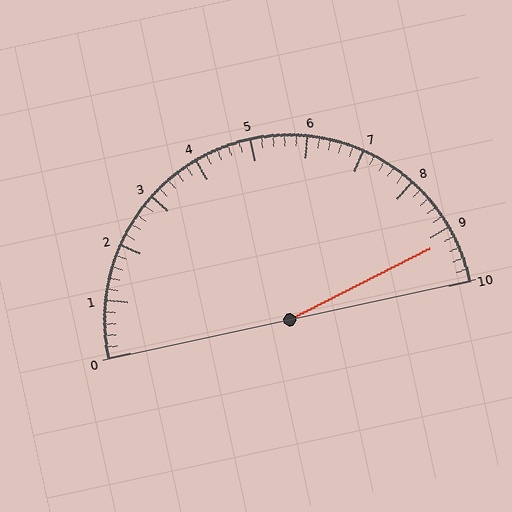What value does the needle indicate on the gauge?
The needle indicates approximately 9.2.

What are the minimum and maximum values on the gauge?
The gauge ranges from 0 to 10.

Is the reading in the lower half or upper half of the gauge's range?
The reading is in the upper half of the range (0 to 10).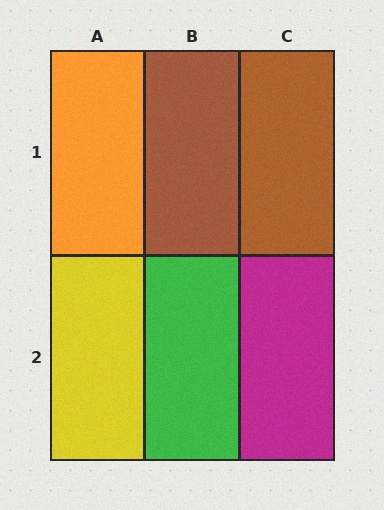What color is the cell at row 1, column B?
Brown.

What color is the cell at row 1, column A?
Orange.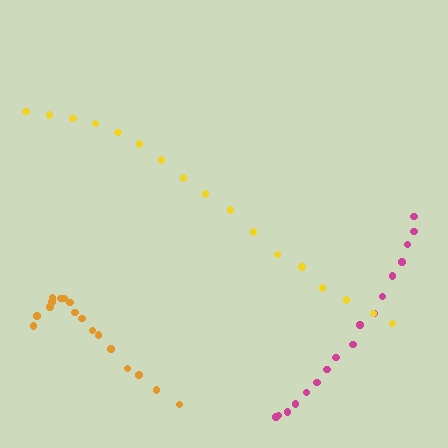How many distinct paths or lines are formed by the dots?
There are 3 distinct paths.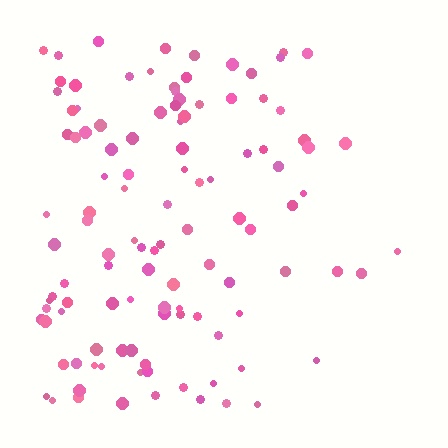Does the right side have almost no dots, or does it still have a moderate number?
Still a moderate number, just noticeably fewer than the left.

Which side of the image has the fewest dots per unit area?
The right.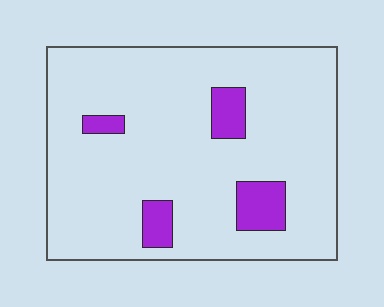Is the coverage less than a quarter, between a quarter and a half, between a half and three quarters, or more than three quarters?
Less than a quarter.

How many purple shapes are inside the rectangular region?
4.